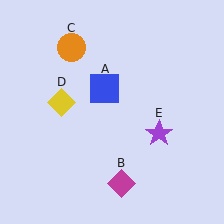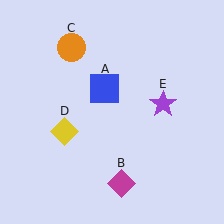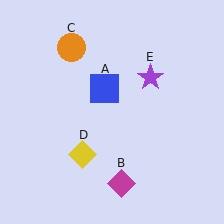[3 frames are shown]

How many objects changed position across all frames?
2 objects changed position: yellow diamond (object D), purple star (object E).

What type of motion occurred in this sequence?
The yellow diamond (object D), purple star (object E) rotated counterclockwise around the center of the scene.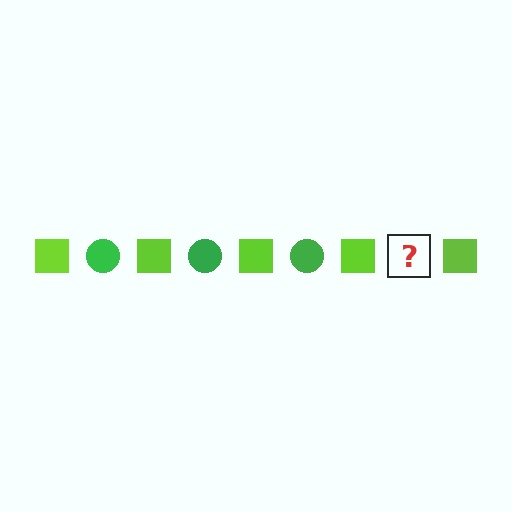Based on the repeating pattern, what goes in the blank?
The blank should be a green circle.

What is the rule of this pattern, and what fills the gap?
The rule is that the pattern alternates between lime square and green circle. The gap should be filled with a green circle.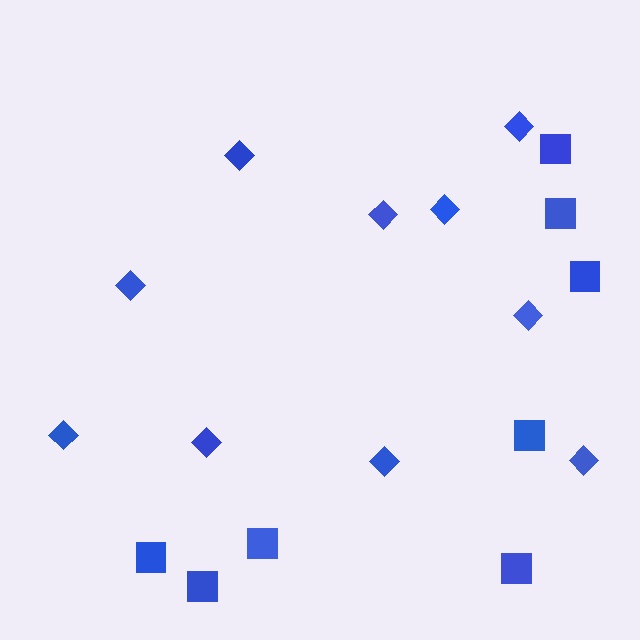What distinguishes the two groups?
There are 2 groups: one group of diamonds (10) and one group of squares (8).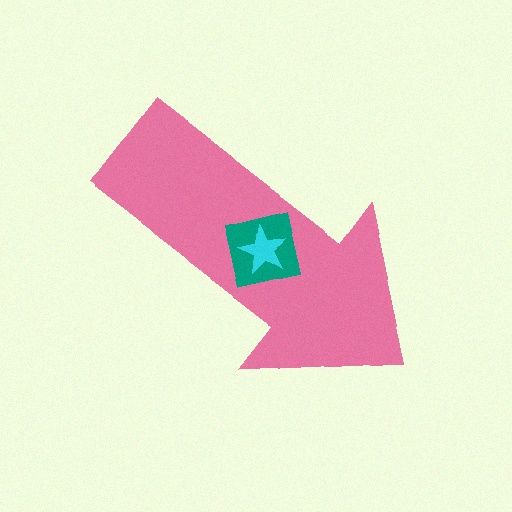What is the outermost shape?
The pink arrow.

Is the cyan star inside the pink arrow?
Yes.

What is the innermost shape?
The cyan star.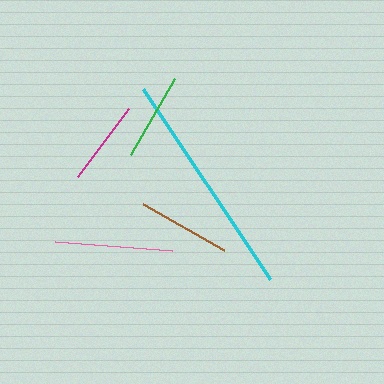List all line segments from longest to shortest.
From longest to shortest: cyan, pink, brown, green, magenta.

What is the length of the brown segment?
The brown segment is approximately 93 pixels long.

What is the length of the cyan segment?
The cyan segment is approximately 228 pixels long.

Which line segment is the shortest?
The magenta line is the shortest at approximately 85 pixels.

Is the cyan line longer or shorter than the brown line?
The cyan line is longer than the brown line.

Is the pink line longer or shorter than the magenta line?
The pink line is longer than the magenta line.